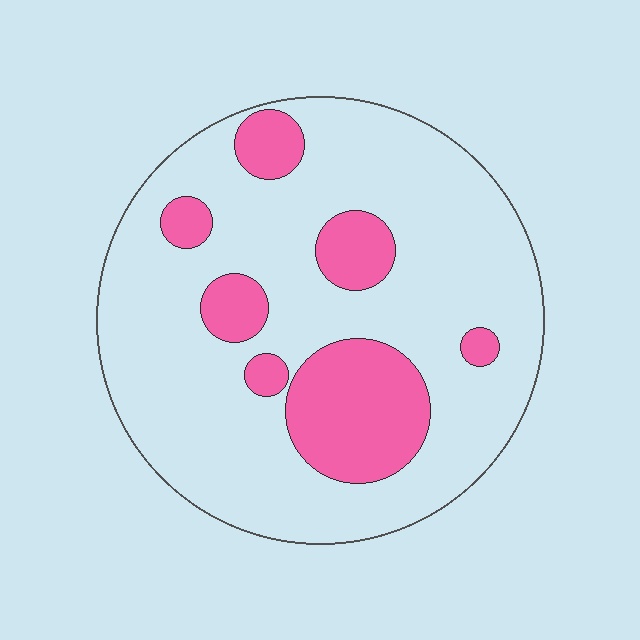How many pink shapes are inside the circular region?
7.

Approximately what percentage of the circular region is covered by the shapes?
Approximately 20%.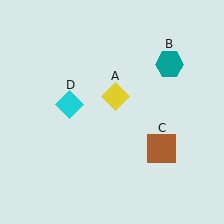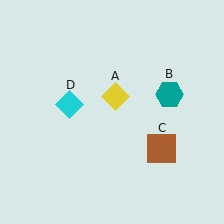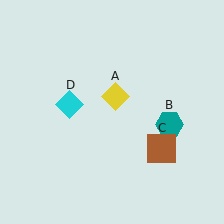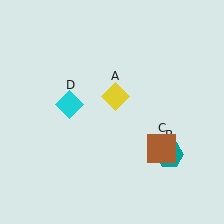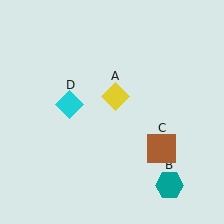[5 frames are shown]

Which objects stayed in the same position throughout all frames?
Yellow diamond (object A) and brown square (object C) and cyan diamond (object D) remained stationary.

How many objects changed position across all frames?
1 object changed position: teal hexagon (object B).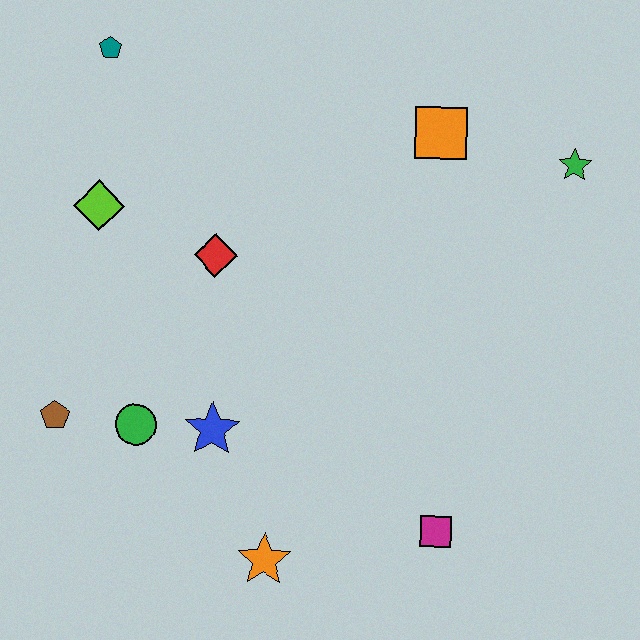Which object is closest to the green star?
The orange square is closest to the green star.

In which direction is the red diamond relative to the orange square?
The red diamond is to the left of the orange square.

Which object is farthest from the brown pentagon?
The green star is farthest from the brown pentagon.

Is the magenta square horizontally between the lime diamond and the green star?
Yes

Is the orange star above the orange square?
No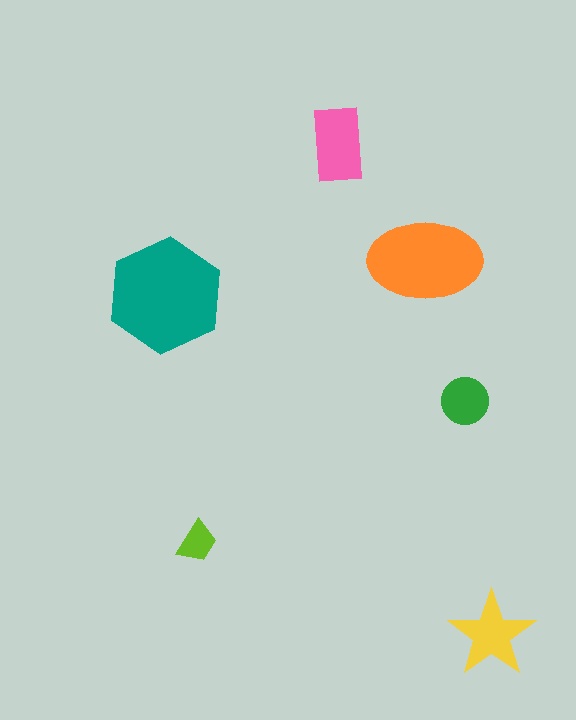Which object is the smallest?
The lime trapezoid.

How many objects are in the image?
There are 6 objects in the image.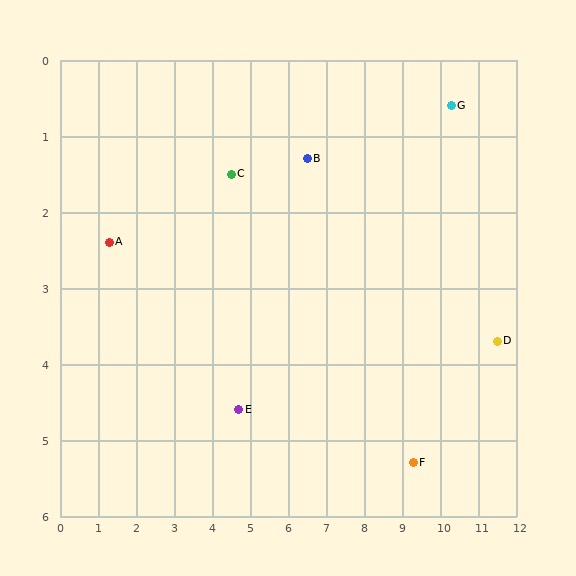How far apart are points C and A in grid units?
Points C and A are about 3.3 grid units apart.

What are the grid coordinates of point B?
Point B is at approximately (6.5, 1.3).